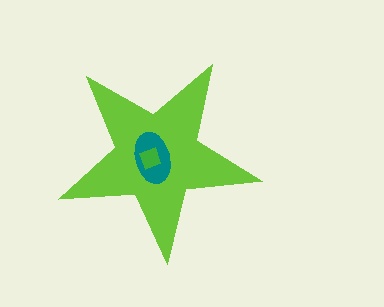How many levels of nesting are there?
3.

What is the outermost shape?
The lime star.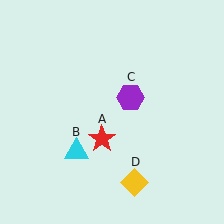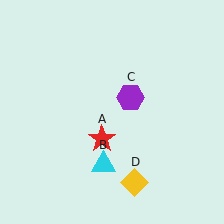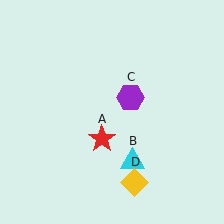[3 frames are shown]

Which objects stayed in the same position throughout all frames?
Red star (object A) and purple hexagon (object C) and yellow diamond (object D) remained stationary.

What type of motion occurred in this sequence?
The cyan triangle (object B) rotated counterclockwise around the center of the scene.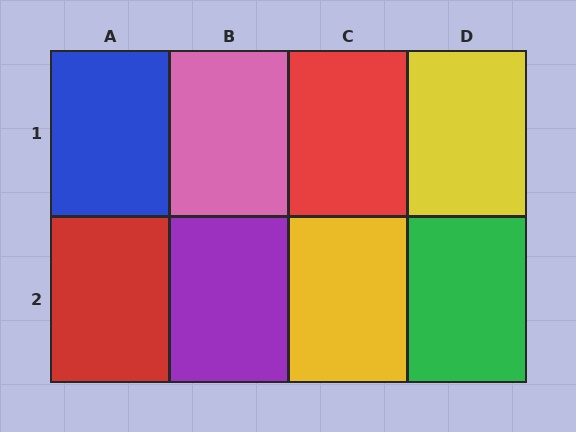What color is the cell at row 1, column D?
Yellow.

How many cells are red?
2 cells are red.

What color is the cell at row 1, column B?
Pink.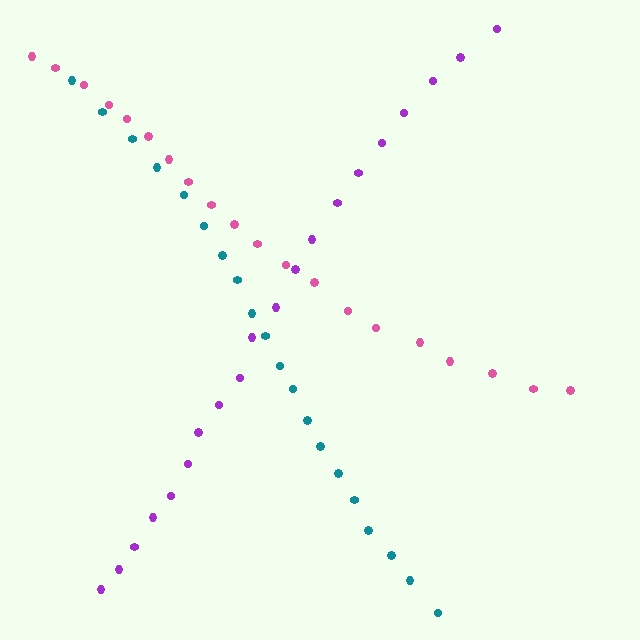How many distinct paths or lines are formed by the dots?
There are 3 distinct paths.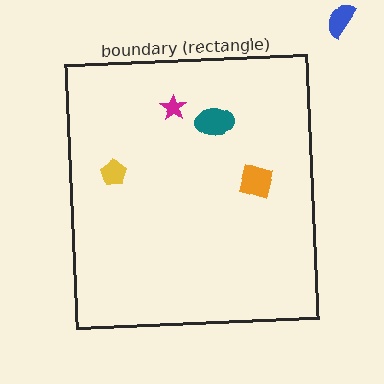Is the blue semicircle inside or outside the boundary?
Outside.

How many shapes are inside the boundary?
4 inside, 1 outside.